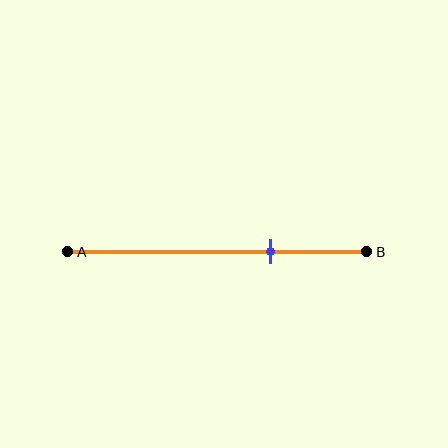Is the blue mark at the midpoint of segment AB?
No, the mark is at about 70% from A, not at the 50% midpoint.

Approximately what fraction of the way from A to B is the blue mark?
The blue mark is approximately 70% of the way from A to B.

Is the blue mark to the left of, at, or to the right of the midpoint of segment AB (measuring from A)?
The blue mark is to the right of the midpoint of segment AB.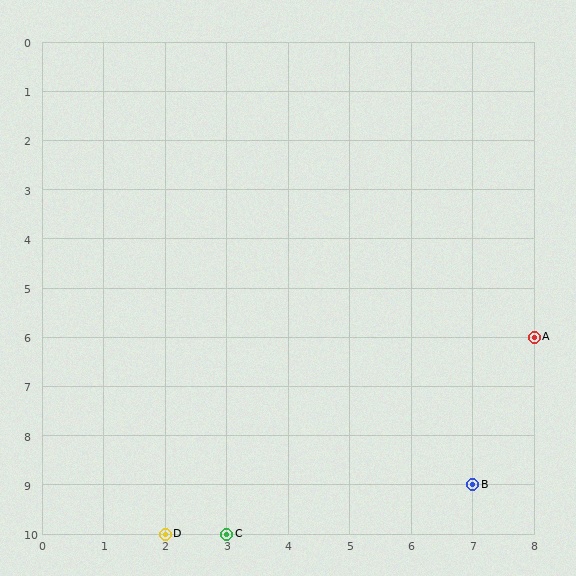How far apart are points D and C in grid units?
Points D and C are 1 column apart.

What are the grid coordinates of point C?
Point C is at grid coordinates (3, 10).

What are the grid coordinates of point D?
Point D is at grid coordinates (2, 10).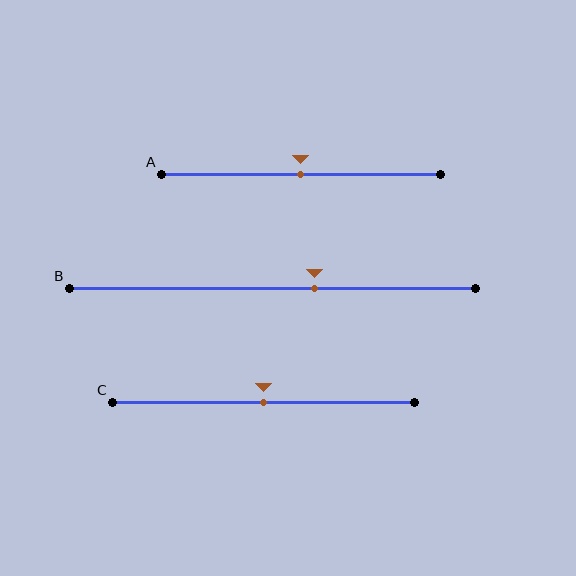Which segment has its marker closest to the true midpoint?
Segment A has its marker closest to the true midpoint.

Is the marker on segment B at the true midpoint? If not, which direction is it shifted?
No, the marker on segment B is shifted to the right by about 10% of the segment length.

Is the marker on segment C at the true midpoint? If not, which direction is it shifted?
Yes, the marker on segment C is at the true midpoint.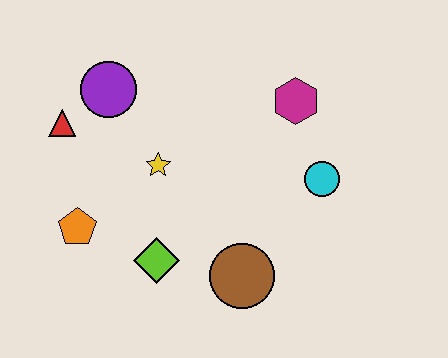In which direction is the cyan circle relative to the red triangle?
The cyan circle is to the right of the red triangle.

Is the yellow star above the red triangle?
No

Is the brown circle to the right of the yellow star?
Yes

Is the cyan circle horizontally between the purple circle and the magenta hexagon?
No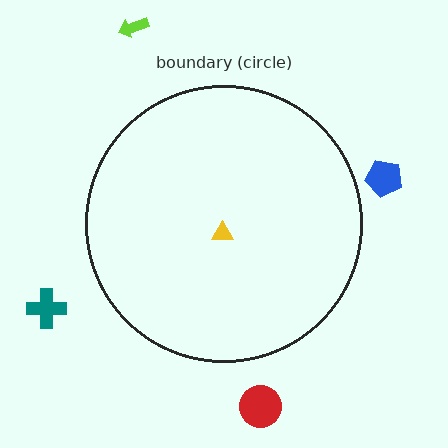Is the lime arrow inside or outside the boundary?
Outside.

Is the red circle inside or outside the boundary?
Outside.